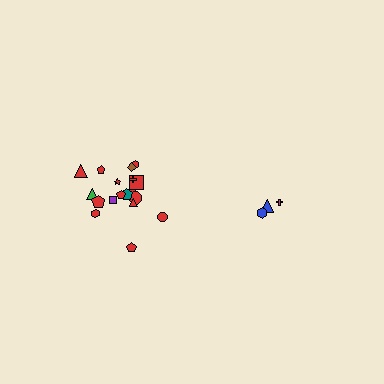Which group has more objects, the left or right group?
The left group.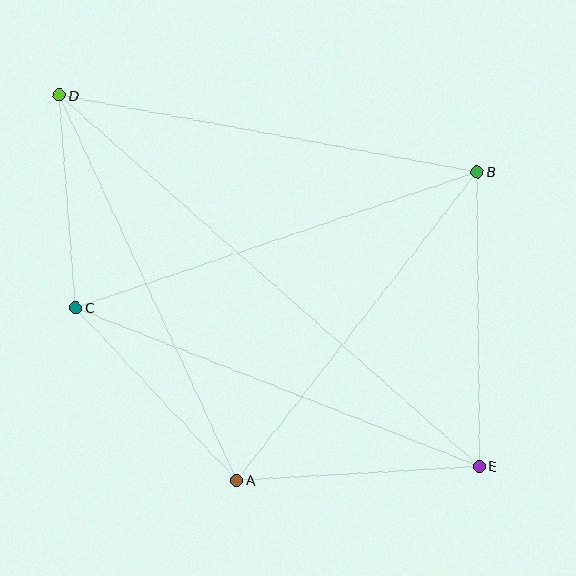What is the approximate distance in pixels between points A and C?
The distance between A and C is approximately 236 pixels.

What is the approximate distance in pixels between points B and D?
The distance between B and D is approximately 425 pixels.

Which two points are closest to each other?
Points C and D are closest to each other.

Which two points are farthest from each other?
Points D and E are farthest from each other.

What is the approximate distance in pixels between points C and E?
The distance between C and E is approximately 434 pixels.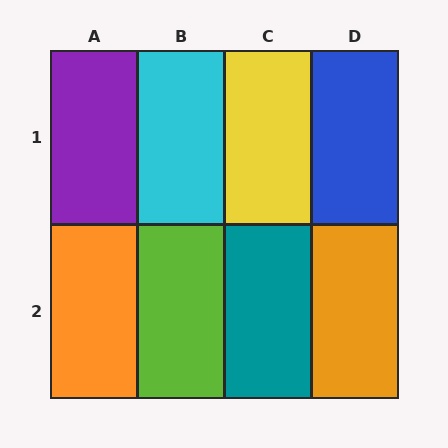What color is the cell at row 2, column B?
Lime.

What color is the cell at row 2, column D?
Orange.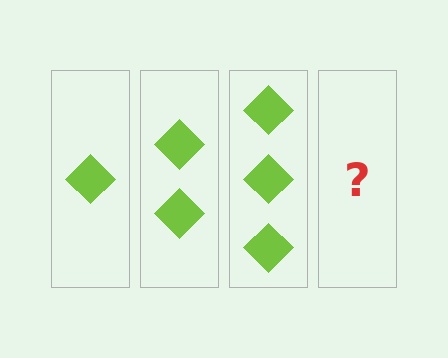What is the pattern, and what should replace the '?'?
The pattern is that each step adds one more diamond. The '?' should be 4 diamonds.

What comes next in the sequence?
The next element should be 4 diamonds.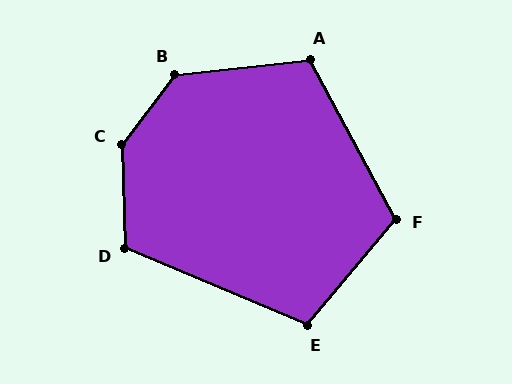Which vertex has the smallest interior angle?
E, at approximately 107 degrees.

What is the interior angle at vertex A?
Approximately 112 degrees (obtuse).